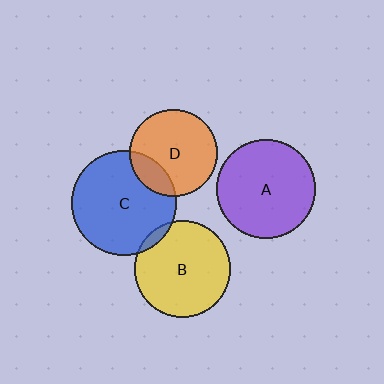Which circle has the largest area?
Circle C (blue).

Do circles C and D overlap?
Yes.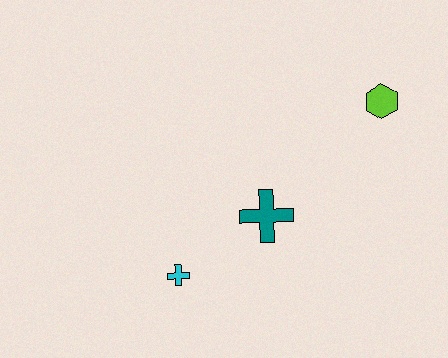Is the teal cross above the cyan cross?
Yes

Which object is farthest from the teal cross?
The lime hexagon is farthest from the teal cross.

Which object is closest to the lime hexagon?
The teal cross is closest to the lime hexagon.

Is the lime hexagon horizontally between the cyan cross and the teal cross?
No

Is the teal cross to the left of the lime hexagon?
Yes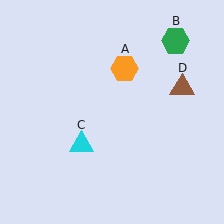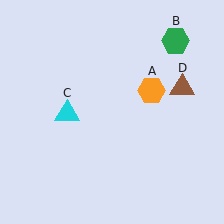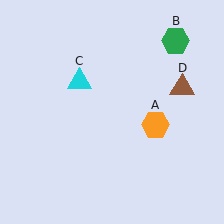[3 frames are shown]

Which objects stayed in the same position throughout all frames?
Green hexagon (object B) and brown triangle (object D) remained stationary.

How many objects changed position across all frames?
2 objects changed position: orange hexagon (object A), cyan triangle (object C).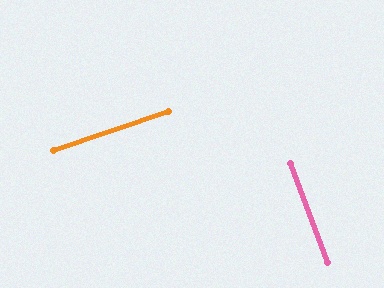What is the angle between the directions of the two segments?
Approximately 88 degrees.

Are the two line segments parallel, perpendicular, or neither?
Perpendicular — they meet at approximately 88°.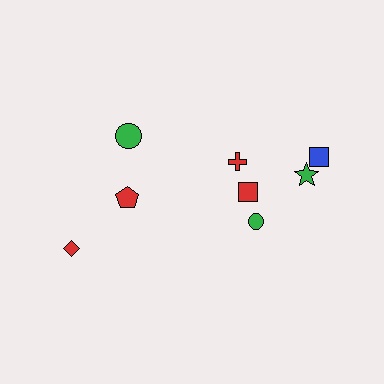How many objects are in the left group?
There are 3 objects.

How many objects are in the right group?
There are 5 objects.